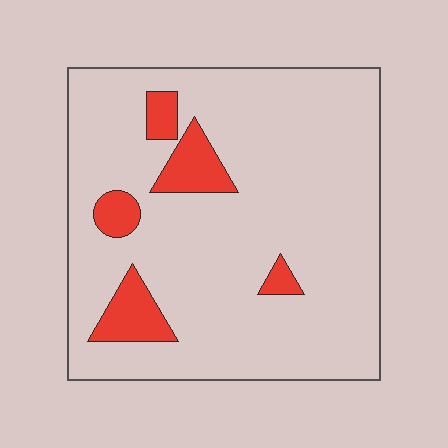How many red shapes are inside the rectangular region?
5.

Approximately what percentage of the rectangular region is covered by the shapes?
Approximately 10%.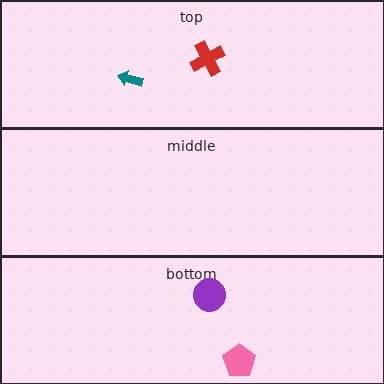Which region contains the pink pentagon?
The bottom region.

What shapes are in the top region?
The red cross, the teal arrow.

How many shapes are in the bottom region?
2.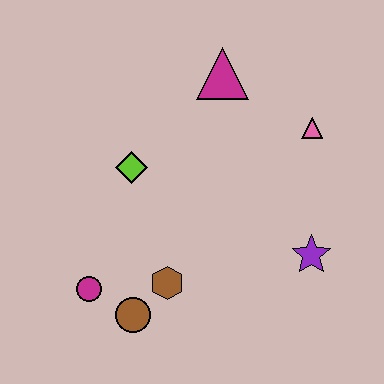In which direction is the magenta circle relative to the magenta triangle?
The magenta circle is below the magenta triangle.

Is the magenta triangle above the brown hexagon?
Yes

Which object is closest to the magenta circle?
The brown circle is closest to the magenta circle.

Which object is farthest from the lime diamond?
The purple star is farthest from the lime diamond.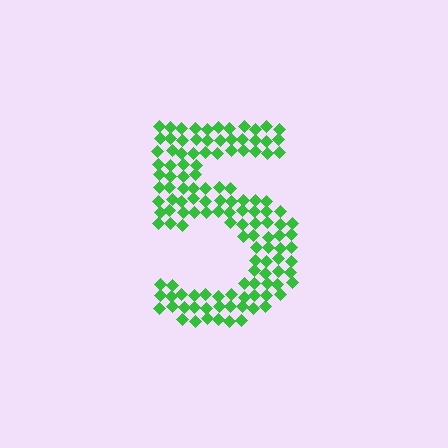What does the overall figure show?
The overall figure shows the digit 5.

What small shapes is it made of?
It is made of small diamonds.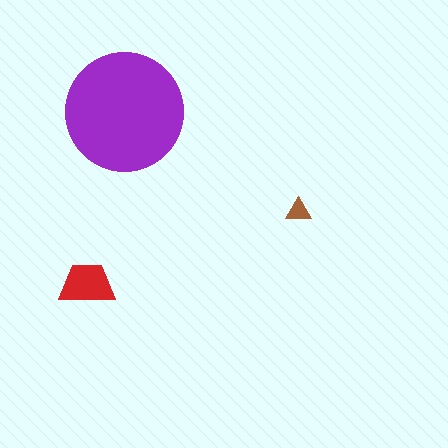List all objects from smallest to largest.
The brown triangle, the red trapezoid, the purple circle.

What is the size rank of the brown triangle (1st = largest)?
3rd.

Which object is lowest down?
The red trapezoid is bottommost.